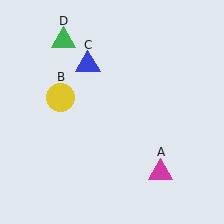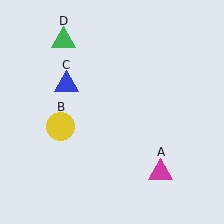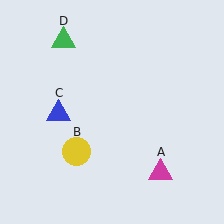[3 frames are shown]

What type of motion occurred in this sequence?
The yellow circle (object B), blue triangle (object C) rotated counterclockwise around the center of the scene.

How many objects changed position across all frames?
2 objects changed position: yellow circle (object B), blue triangle (object C).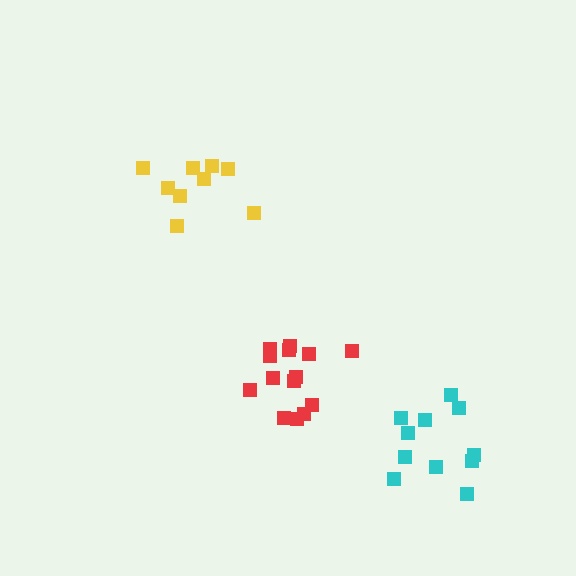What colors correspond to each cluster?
The clusters are colored: red, yellow, cyan.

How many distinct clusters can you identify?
There are 3 distinct clusters.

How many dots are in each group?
Group 1: 14 dots, Group 2: 9 dots, Group 3: 11 dots (34 total).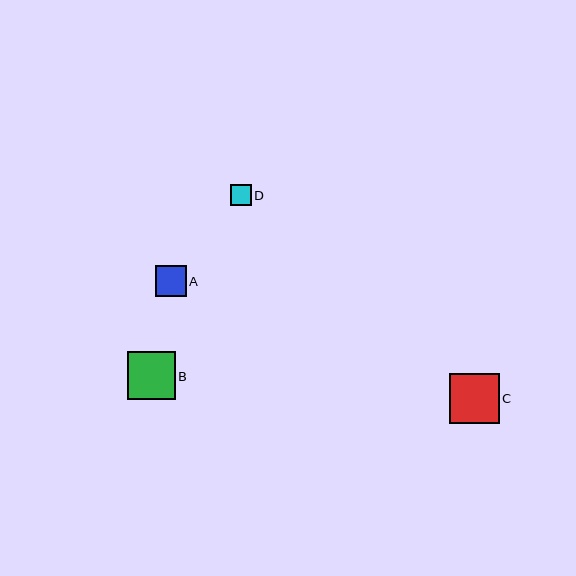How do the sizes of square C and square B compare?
Square C and square B are approximately the same size.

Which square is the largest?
Square C is the largest with a size of approximately 50 pixels.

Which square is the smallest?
Square D is the smallest with a size of approximately 21 pixels.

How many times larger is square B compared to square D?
Square B is approximately 2.2 times the size of square D.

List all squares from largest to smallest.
From largest to smallest: C, B, A, D.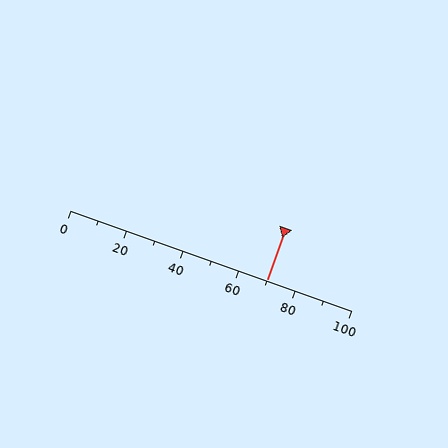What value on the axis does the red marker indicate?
The marker indicates approximately 70.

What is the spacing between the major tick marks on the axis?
The major ticks are spaced 20 apart.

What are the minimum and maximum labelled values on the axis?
The axis runs from 0 to 100.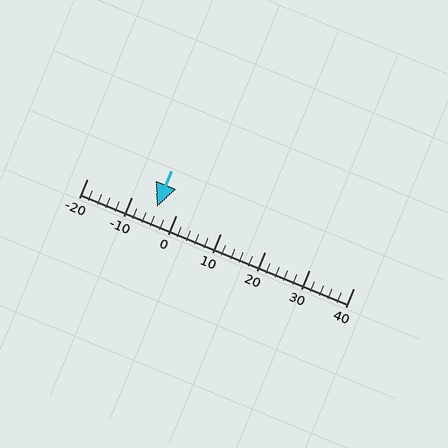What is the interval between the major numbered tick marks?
The major tick marks are spaced 10 units apart.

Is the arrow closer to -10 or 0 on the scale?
The arrow is closer to 0.